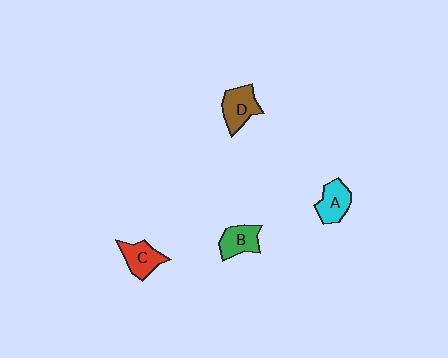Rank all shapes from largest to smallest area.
From largest to smallest: D (brown), A (cyan), C (red), B (green).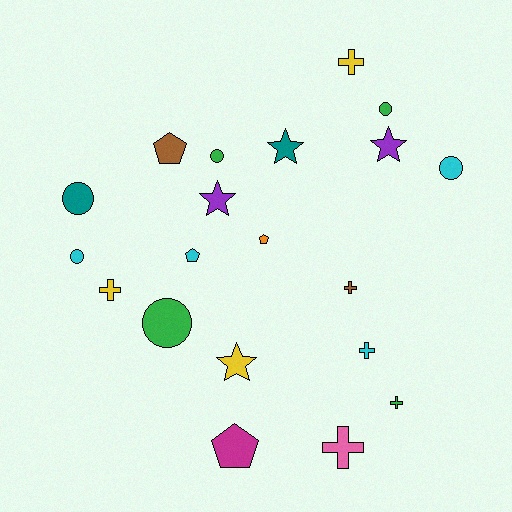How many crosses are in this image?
There are 6 crosses.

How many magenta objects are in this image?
There is 1 magenta object.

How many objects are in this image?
There are 20 objects.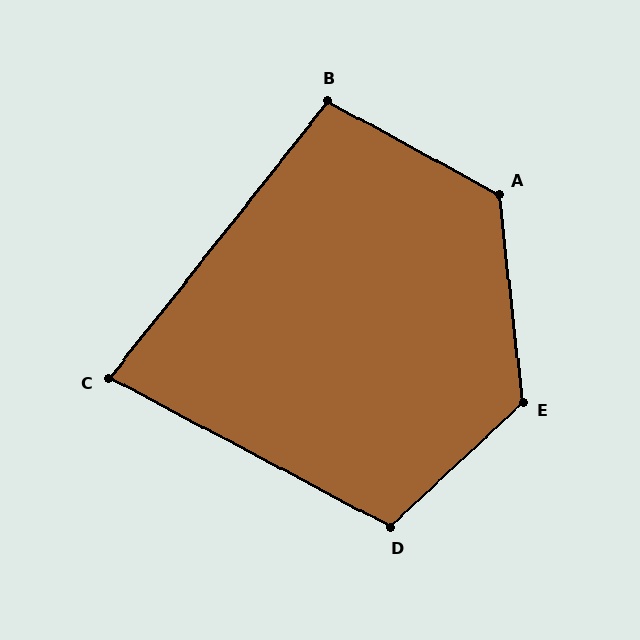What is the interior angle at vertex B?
Approximately 100 degrees (obtuse).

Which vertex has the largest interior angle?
E, at approximately 127 degrees.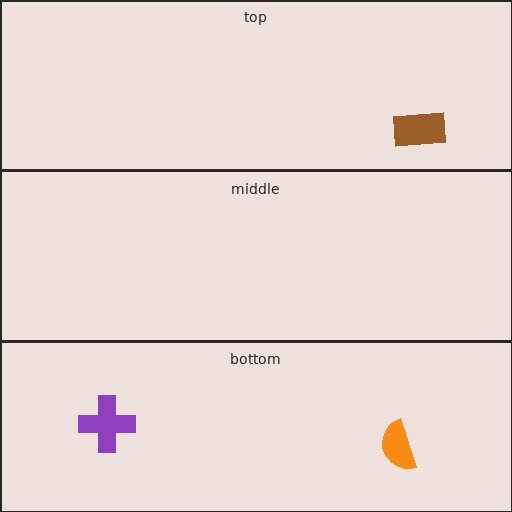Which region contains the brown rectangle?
The top region.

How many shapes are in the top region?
1.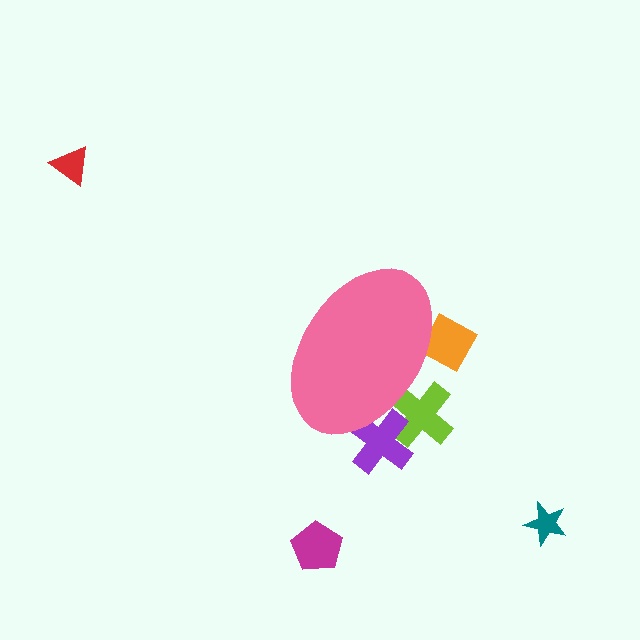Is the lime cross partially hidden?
Yes, the lime cross is partially hidden behind the pink ellipse.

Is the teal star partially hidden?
No, the teal star is fully visible.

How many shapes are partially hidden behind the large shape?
3 shapes are partially hidden.